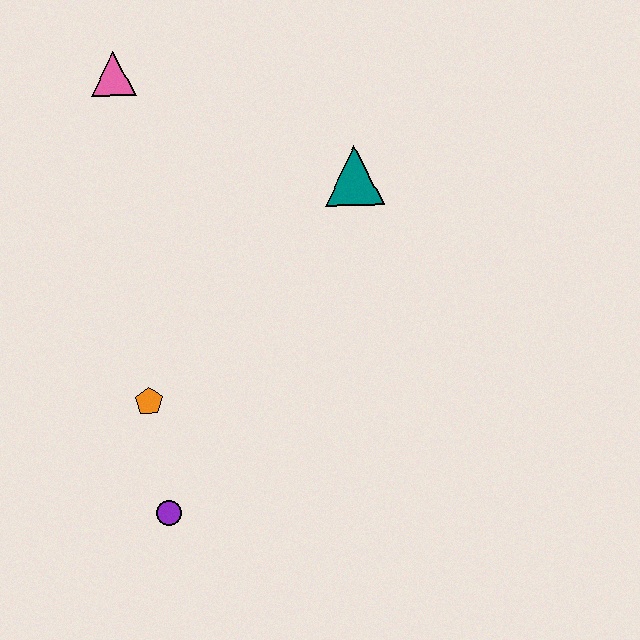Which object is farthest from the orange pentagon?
The pink triangle is farthest from the orange pentagon.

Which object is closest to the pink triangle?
The teal triangle is closest to the pink triangle.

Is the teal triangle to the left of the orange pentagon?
No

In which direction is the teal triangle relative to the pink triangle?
The teal triangle is to the right of the pink triangle.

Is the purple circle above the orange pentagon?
No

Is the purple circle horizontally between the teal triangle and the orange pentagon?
Yes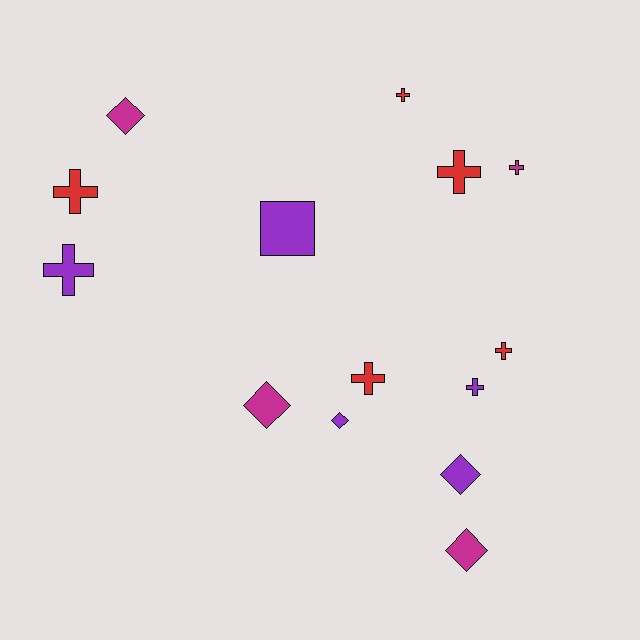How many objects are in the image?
There are 14 objects.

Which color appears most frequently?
Purple, with 5 objects.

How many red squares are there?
There are no red squares.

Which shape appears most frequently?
Cross, with 8 objects.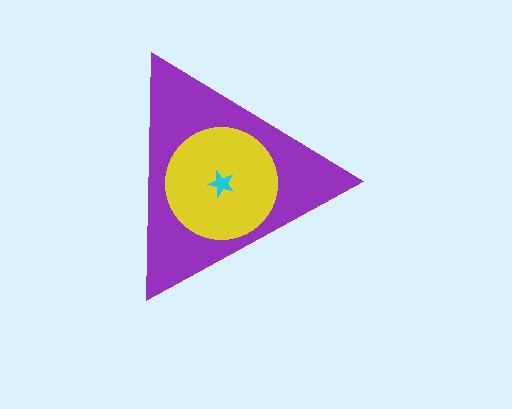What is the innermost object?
The cyan star.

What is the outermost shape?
The purple triangle.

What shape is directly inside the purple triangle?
The yellow circle.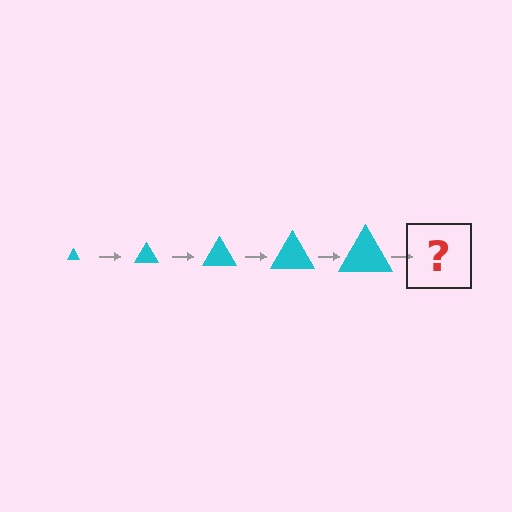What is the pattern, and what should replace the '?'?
The pattern is that the triangle gets progressively larger each step. The '?' should be a cyan triangle, larger than the previous one.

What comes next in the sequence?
The next element should be a cyan triangle, larger than the previous one.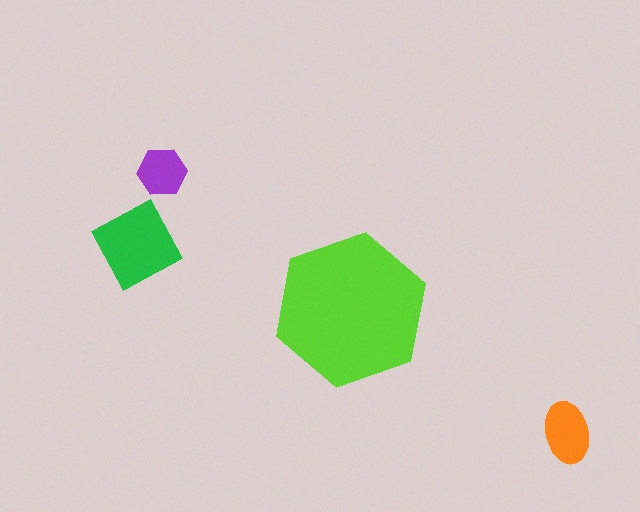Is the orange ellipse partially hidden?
No, the orange ellipse is fully visible.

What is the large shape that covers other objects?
A lime hexagon.